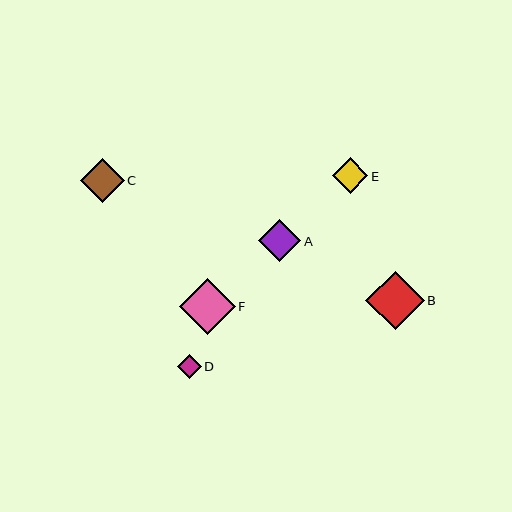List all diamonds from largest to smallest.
From largest to smallest: B, F, C, A, E, D.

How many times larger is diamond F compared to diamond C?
Diamond F is approximately 1.3 times the size of diamond C.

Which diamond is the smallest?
Diamond D is the smallest with a size of approximately 24 pixels.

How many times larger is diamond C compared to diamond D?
Diamond C is approximately 1.9 times the size of diamond D.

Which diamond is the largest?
Diamond B is the largest with a size of approximately 58 pixels.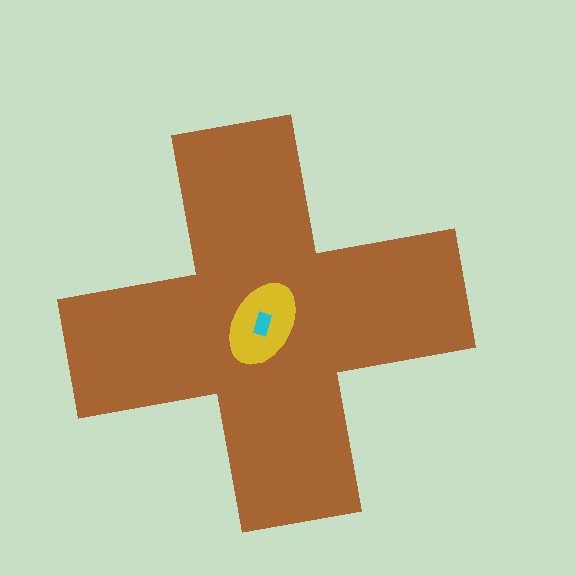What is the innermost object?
The cyan rectangle.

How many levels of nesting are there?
3.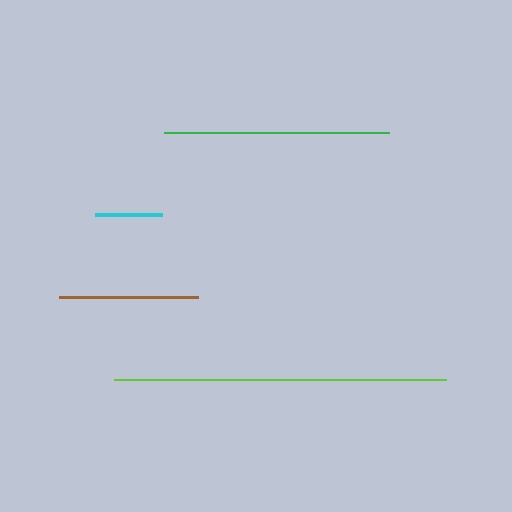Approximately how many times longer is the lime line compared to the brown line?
The lime line is approximately 2.4 times the length of the brown line.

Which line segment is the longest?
The lime line is the longest at approximately 332 pixels.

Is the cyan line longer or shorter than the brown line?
The brown line is longer than the cyan line.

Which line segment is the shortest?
The cyan line is the shortest at approximately 67 pixels.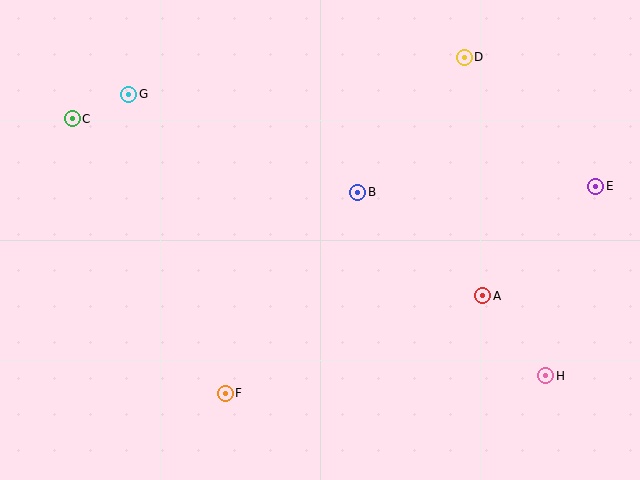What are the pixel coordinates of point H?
Point H is at (546, 376).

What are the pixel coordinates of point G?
Point G is at (129, 94).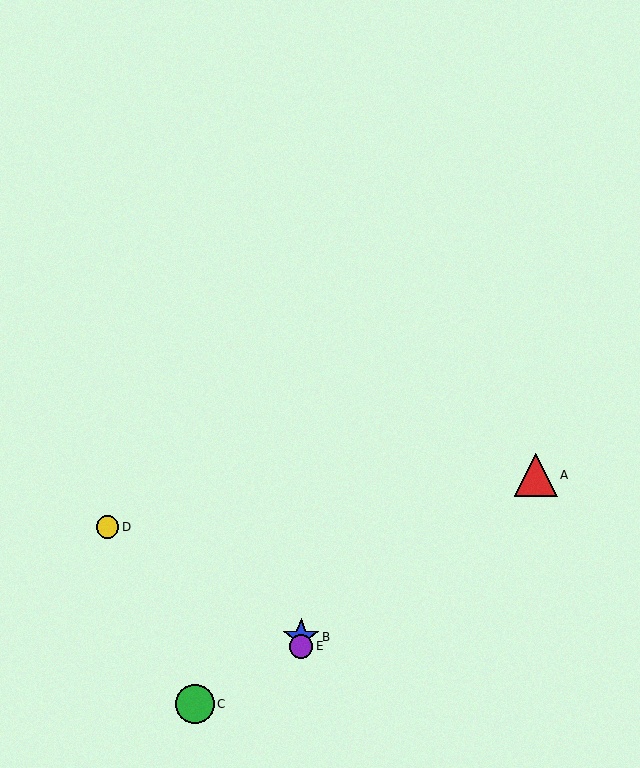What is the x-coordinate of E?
Object E is at x≈301.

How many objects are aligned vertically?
2 objects (B, E) are aligned vertically.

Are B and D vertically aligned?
No, B is at x≈301 and D is at x≈108.